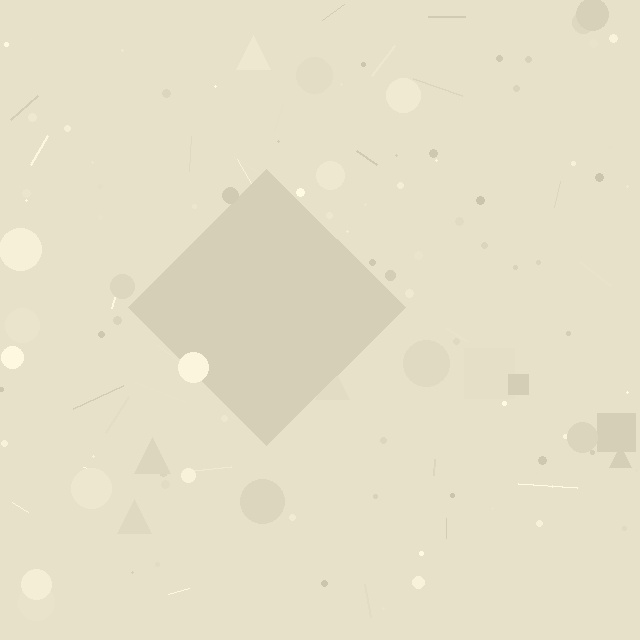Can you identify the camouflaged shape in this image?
The camouflaged shape is a diamond.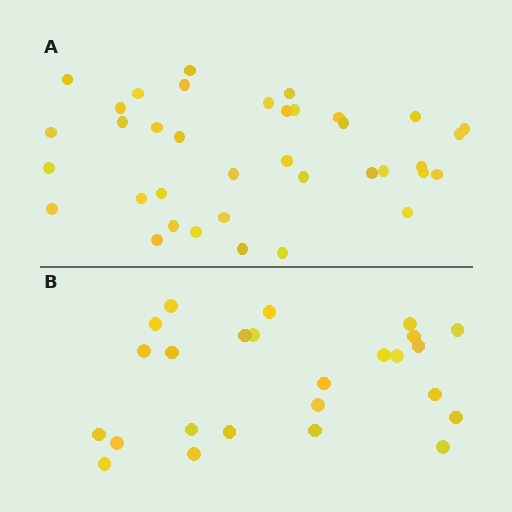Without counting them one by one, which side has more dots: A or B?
Region A (the top region) has more dots.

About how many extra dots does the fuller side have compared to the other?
Region A has roughly 12 or so more dots than region B.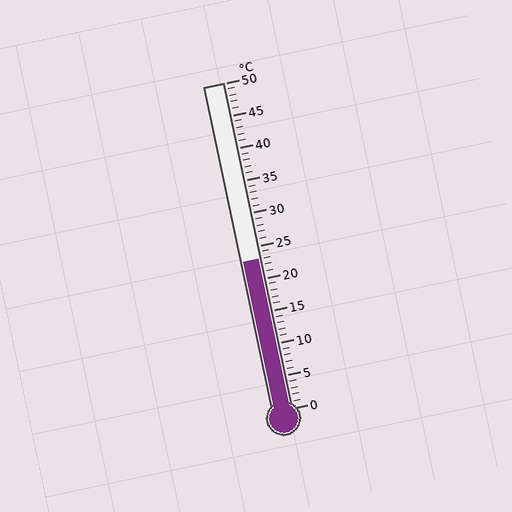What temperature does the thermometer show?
The thermometer shows approximately 23°C.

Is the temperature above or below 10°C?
The temperature is above 10°C.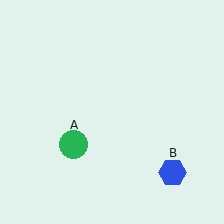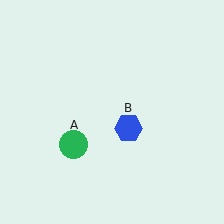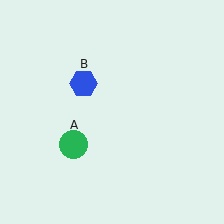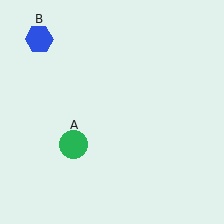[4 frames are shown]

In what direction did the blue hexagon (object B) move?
The blue hexagon (object B) moved up and to the left.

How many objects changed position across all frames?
1 object changed position: blue hexagon (object B).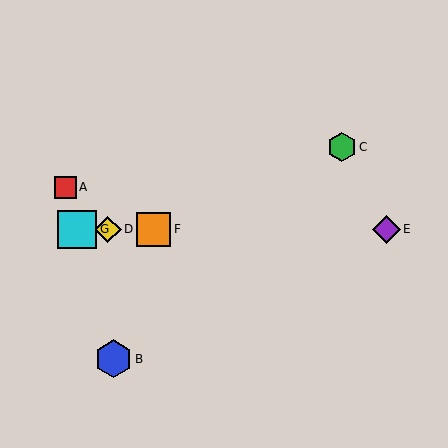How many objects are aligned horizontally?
4 objects (D, E, F, G) are aligned horizontally.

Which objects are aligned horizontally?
Objects D, E, F, G are aligned horizontally.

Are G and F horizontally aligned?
Yes, both are at y≈229.